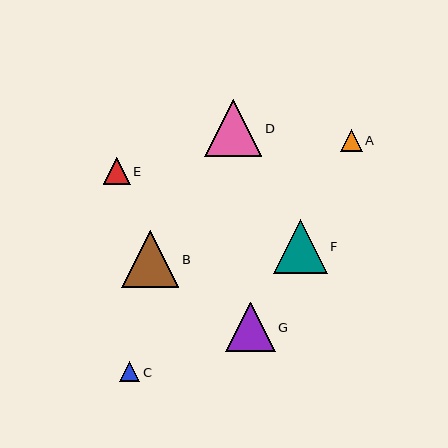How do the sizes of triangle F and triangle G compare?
Triangle F and triangle G are approximately the same size.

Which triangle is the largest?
Triangle D is the largest with a size of approximately 57 pixels.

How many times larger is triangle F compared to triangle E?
Triangle F is approximately 2.0 times the size of triangle E.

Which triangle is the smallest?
Triangle C is the smallest with a size of approximately 20 pixels.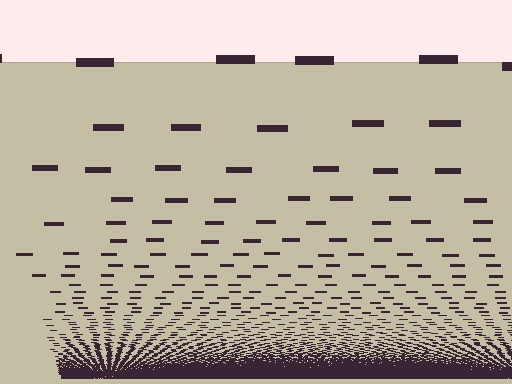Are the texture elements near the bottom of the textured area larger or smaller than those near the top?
Smaller. The gradient is inverted — elements near the bottom are smaller and denser.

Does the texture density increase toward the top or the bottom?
Density increases toward the bottom.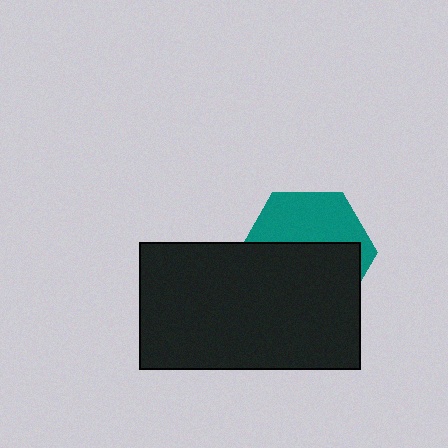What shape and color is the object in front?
The object in front is a black rectangle.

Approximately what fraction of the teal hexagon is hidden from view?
Roughly 59% of the teal hexagon is hidden behind the black rectangle.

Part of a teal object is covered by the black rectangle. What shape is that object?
It is a hexagon.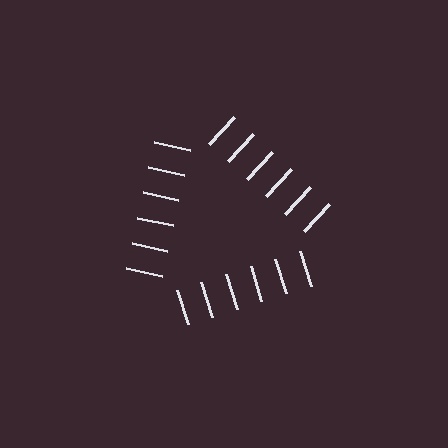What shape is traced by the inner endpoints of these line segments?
An illusory triangle — the line segments terminate on its edges but no continuous stroke is drawn.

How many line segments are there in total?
18 — 6 along each of the 3 edges.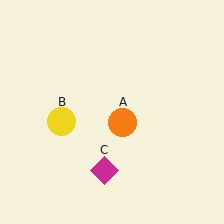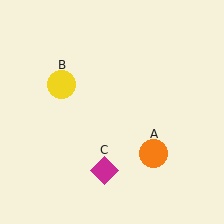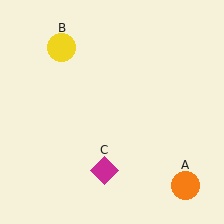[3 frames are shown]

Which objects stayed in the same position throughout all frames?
Magenta diamond (object C) remained stationary.